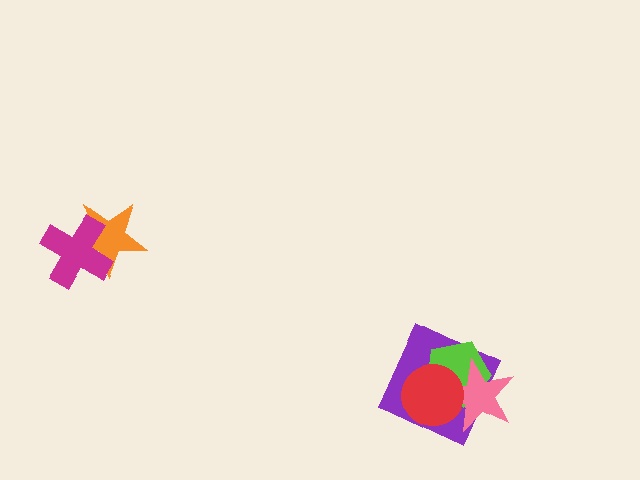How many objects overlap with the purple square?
3 objects overlap with the purple square.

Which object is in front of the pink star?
The red circle is in front of the pink star.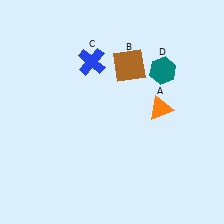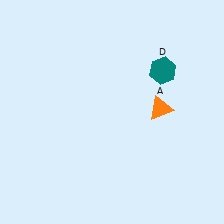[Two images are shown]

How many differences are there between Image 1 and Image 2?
There are 2 differences between the two images.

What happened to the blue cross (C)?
The blue cross (C) was removed in Image 2. It was in the top-left area of Image 1.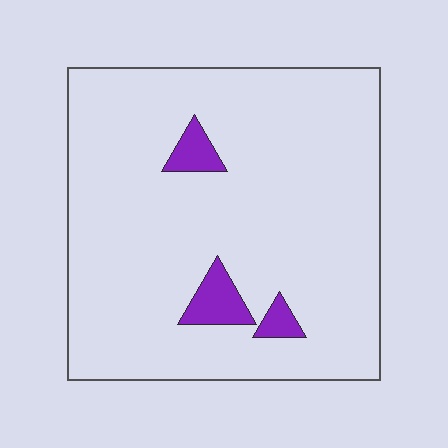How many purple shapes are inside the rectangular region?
3.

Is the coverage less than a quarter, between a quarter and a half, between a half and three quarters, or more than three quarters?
Less than a quarter.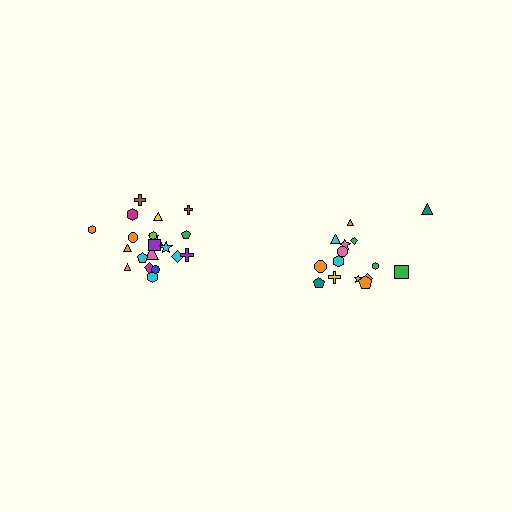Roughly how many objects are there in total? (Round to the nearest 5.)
Roughly 35 objects in total.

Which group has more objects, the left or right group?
The left group.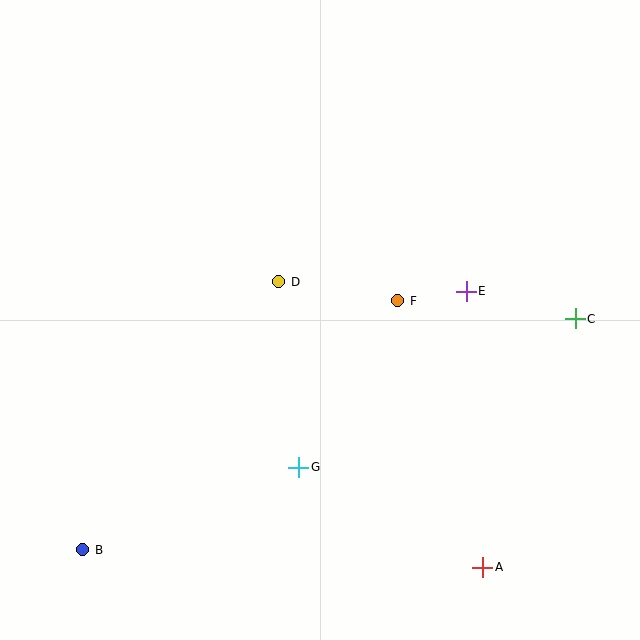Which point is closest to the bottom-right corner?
Point A is closest to the bottom-right corner.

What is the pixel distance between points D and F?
The distance between D and F is 121 pixels.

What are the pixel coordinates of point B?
Point B is at (83, 550).